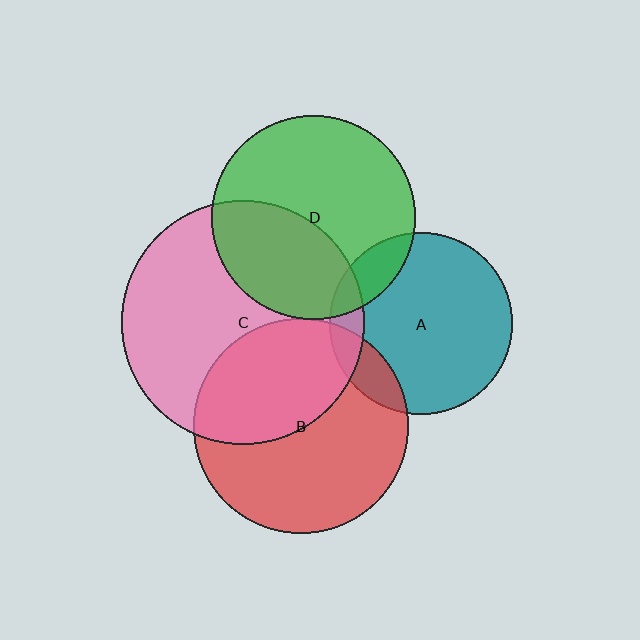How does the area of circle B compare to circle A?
Approximately 1.4 times.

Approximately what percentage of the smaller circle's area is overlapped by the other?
Approximately 10%.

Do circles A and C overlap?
Yes.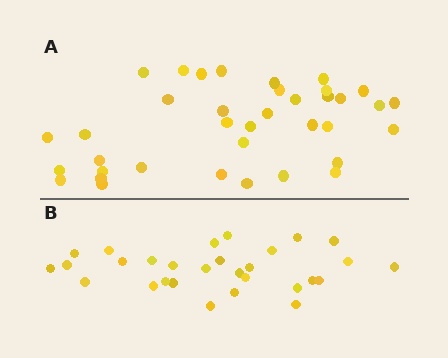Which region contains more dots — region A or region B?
Region A (the top region) has more dots.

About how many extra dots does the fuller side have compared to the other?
Region A has roughly 8 or so more dots than region B.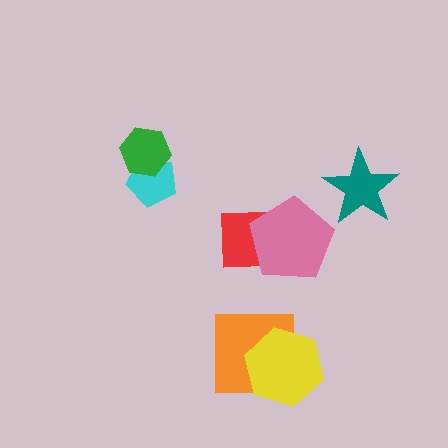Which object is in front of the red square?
The pink pentagon is in front of the red square.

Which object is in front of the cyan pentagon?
The green hexagon is in front of the cyan pentagon.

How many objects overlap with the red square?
1 object overlaps with the red square.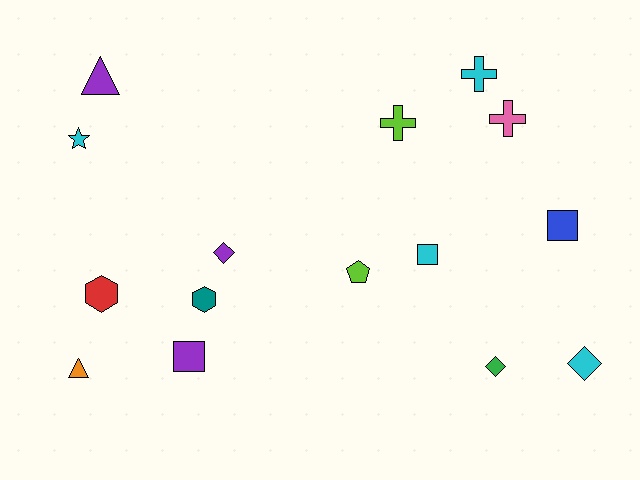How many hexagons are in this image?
There are 2 hexagons.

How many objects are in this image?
There are 15 objects.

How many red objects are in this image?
There is 1 red object.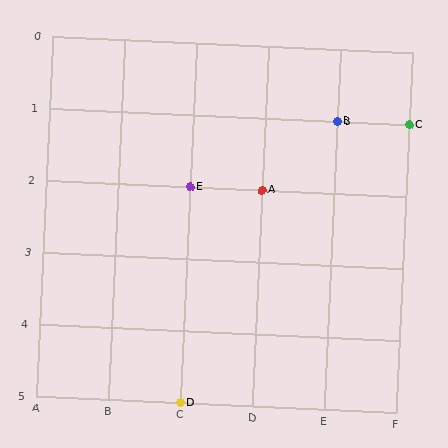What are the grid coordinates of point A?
Point A is at grid coordinates (D, 2).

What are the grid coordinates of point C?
Point C is at grid coordinates (F, 1).